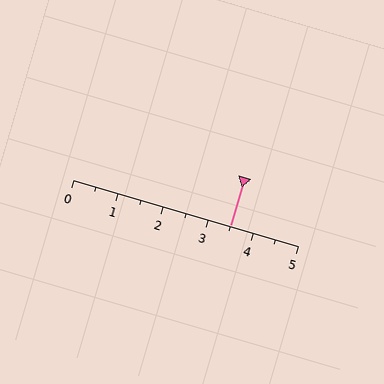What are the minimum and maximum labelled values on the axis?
The axis runs from 0 to 5.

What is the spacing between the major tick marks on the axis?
The major ticks are spaced 1 apart.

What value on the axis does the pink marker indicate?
The marker indicates approximately 3.5.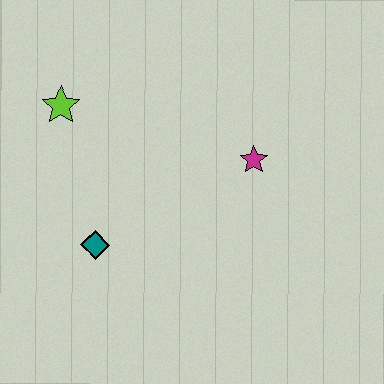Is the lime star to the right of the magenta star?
No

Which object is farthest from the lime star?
The magenta star is farthest from the lime star.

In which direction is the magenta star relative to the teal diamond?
The magenta star is to the right of the teal diamond.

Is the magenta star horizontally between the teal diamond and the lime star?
No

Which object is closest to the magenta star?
The teal diamond is closest to the magenta star.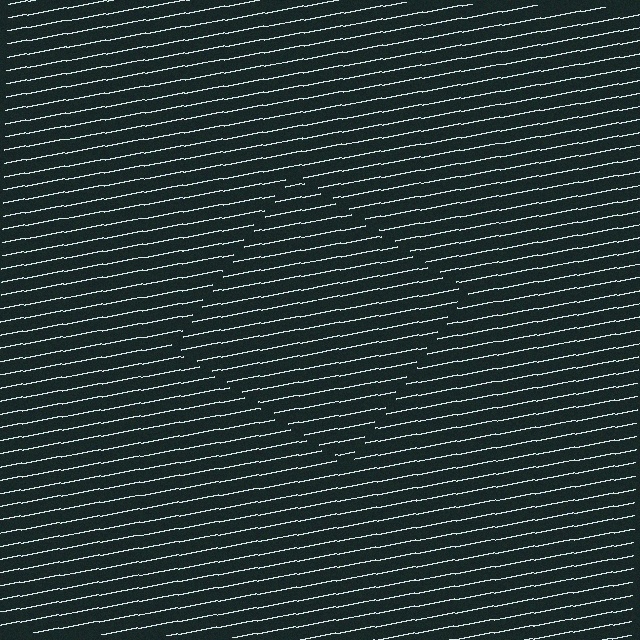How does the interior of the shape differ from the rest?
The interior of the shape contains the same grating, shifted by half a period — the contour is defined by the phase discontinuity where line-ends from the inner and outer gratings abut.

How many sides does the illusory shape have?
4 sides — the line-ends trace a square.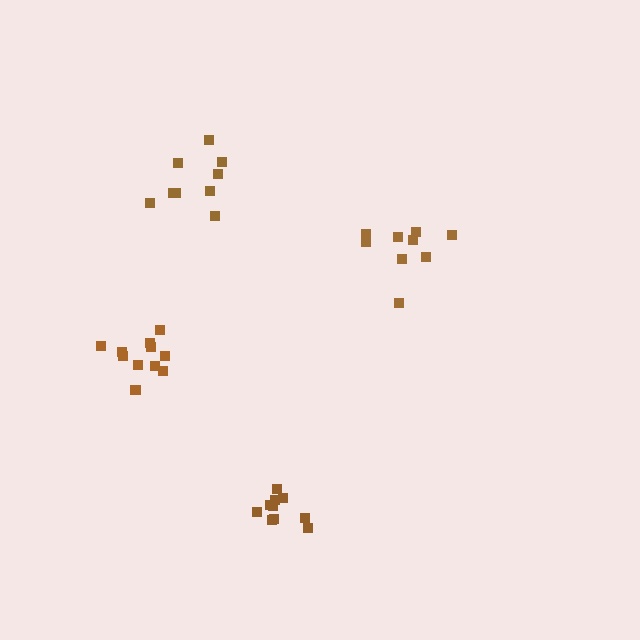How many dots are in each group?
Group 1: 9 dots, Group 2: 11 dots, Group 3: 10 dots, Group 4: 9 dots (39 total).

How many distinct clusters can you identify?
There are 4 distinct clusters.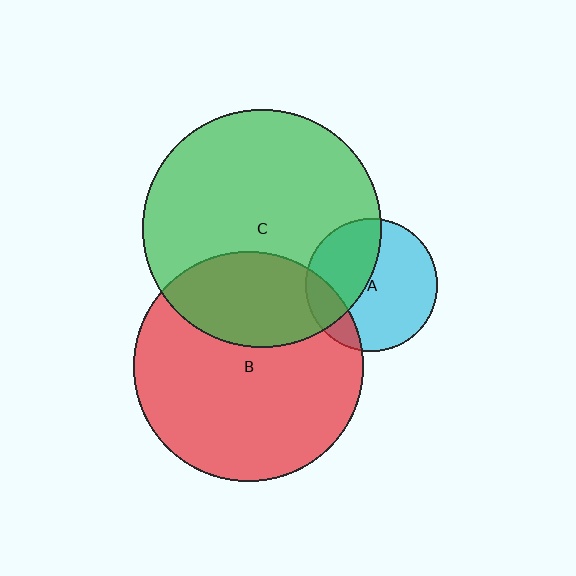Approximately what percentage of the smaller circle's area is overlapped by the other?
Approximately 15%.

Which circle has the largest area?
Circle C (green).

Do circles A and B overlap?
Yes.